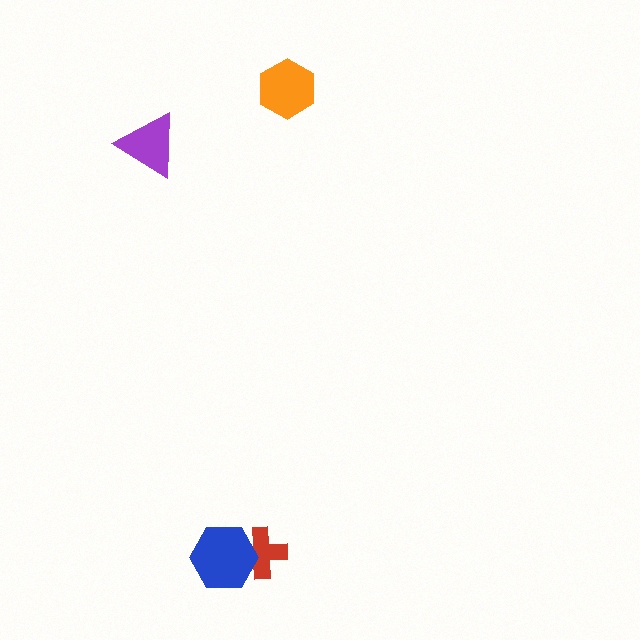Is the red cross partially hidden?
Yes, it is partially covered by another shape.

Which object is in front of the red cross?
The blue hexagon is in front of the red cross.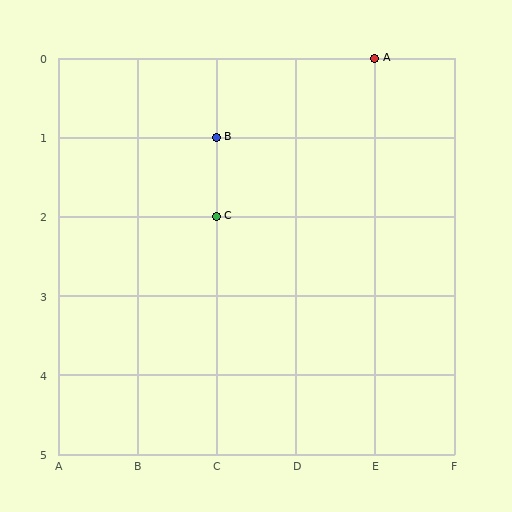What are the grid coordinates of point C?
Point C is at grid coordinates (C, 2).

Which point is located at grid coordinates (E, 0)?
Point A is at (E, 0).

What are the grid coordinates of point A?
Point A is at grid coordinates (E, 0).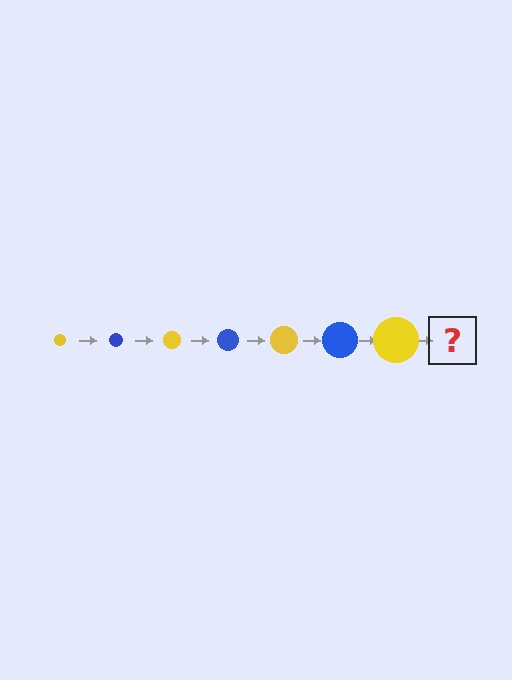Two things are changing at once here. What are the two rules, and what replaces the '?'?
The two rules are that the circle grows larger each step and the color cycles through yellow and blue. The '?' should be a blue circle, larger than the previous one.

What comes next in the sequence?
The next element should be a blue circle, larger than the previous one.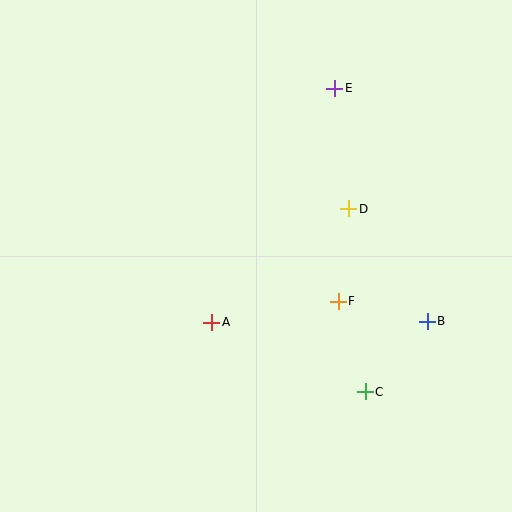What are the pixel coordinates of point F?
Point F is at (338, 301).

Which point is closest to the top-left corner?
Point E is closest to the top-left corner.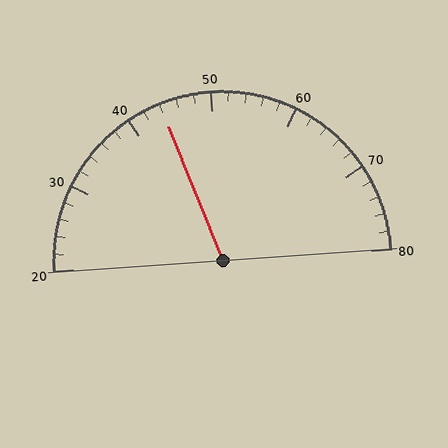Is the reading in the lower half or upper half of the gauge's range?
The reading is in the lower half of the range (20 to 80).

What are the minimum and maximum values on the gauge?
The gauge ranges from 20 to 80.